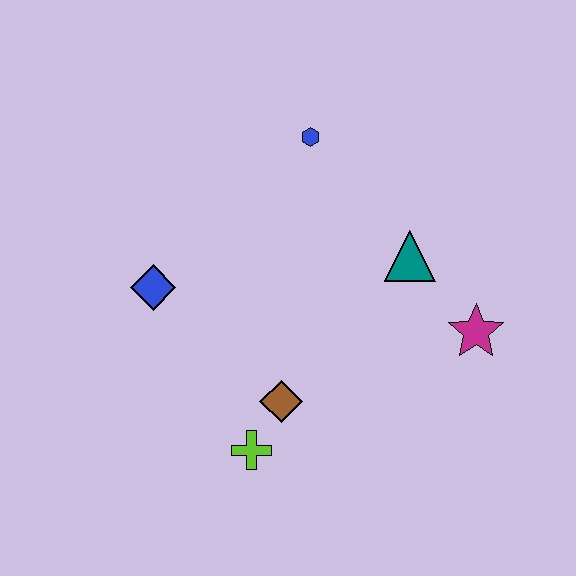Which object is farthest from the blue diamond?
The magenta star is farthest from the blue diamond.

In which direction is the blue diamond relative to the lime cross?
The blue diamond is above the lime cross.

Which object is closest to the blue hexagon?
The teal triangle is closest to the blue hexagon.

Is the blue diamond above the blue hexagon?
No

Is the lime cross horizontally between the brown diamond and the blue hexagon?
No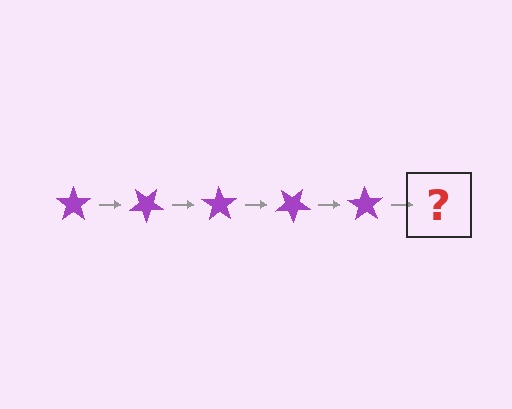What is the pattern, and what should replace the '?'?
The pattern is that the star rotates 35 degrees each step. The '?' should be a purple star rotated 175 degrees.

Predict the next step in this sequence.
The next step is a purple star rotated 175 degrees.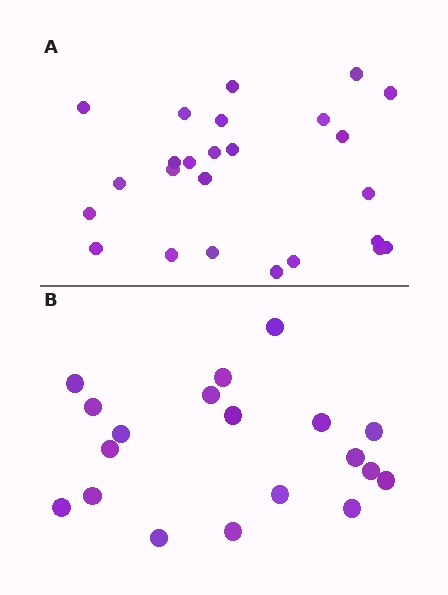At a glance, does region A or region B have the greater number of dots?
Region A (the top region) has more dots.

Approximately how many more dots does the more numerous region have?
Region A has about 6 more dots than region B.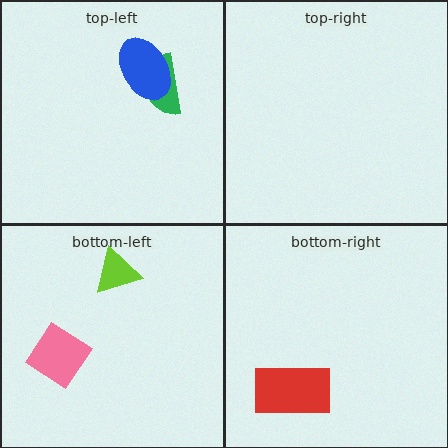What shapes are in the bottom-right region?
The red rectangle.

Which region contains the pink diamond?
The bottom-left region.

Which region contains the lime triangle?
The bottom-left region.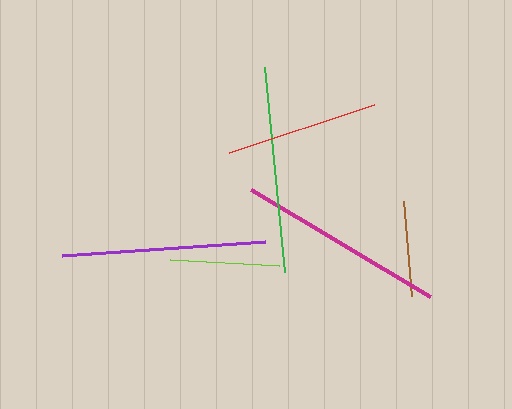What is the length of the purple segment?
The purple segment is approximately 204 pixels long.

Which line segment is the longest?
The magenta line is the longest at approximately 208 pixels.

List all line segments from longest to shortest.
From longest to shortest: magenta, green, purple, red, lime, brown.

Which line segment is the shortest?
The brown line is the shortest at approximately 95 pixels.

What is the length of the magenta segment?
The magenta segment is approximately 208 pixels long.